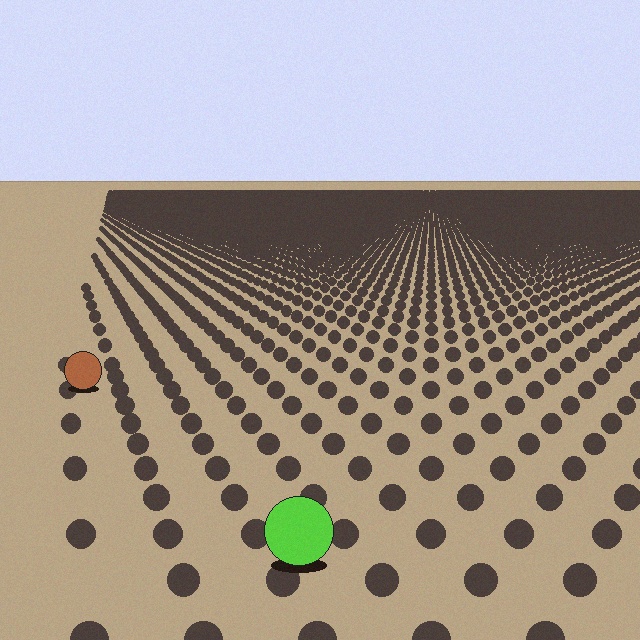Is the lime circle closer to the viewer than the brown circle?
Yes. The lime circle is closer — you can tell from the texture gradient: the ground texture is coarser near it.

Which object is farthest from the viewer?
The brown circle is farthest from the viewer. It appears smaller and the ground texture around it is denser.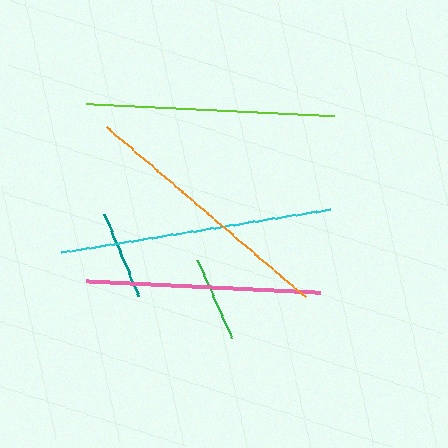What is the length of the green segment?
The green segment is approximately 85 pixels long.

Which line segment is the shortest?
The green line is the shortest at approximately 85 pixels.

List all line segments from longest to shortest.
From longest to shortest: cyan, orange, lime, pink, teal, green.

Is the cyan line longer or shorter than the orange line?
The cyan line is longer than the orange line.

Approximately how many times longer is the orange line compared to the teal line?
The orange line is approximately 3.0 times the length of the teal line.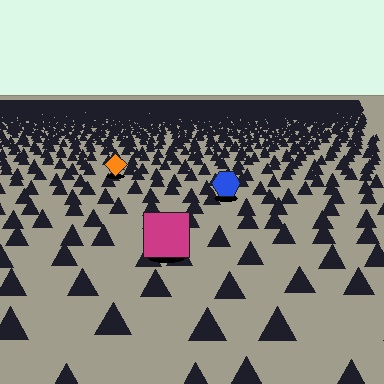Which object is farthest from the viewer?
The orange diamond is farthest from the viewer. It appears smaller and the ground texture around it is denser.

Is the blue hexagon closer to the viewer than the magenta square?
No. The magenta square is closer — you can tell from the texture gradient: the ground texture is coarser near it.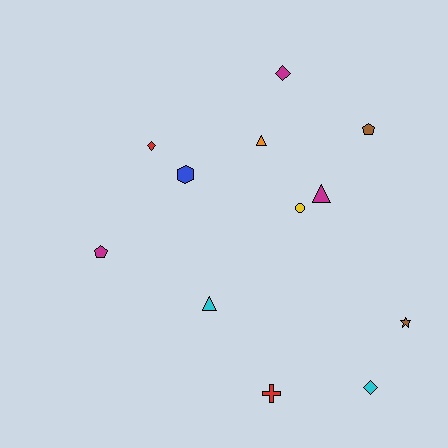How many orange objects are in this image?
There is 1 orange object.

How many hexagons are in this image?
There is 1 hexagon.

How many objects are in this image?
There are 12 objects.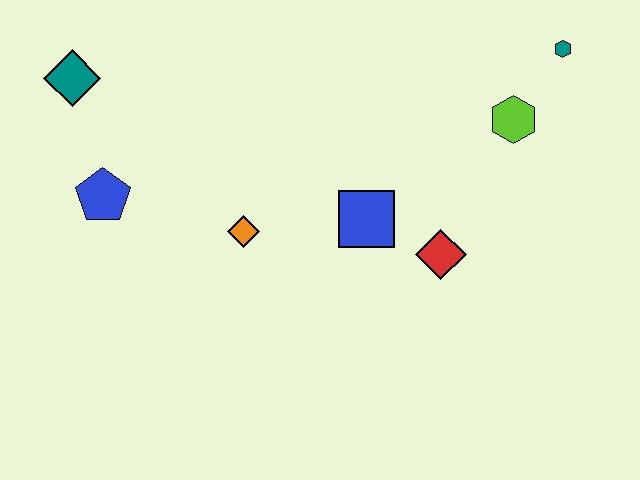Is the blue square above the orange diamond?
Yes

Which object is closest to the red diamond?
The blue square is closest to the red diamond.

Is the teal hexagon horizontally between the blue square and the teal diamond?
No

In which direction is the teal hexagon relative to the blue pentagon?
The teal hexagon is to the right of the blue pentagon.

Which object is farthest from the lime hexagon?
The teal diamond is farthest from the lime hexagon.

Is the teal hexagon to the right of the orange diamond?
Yes